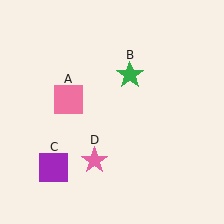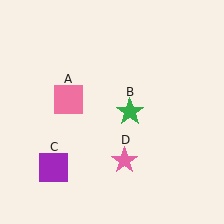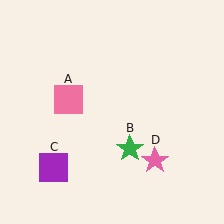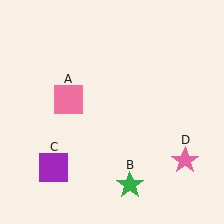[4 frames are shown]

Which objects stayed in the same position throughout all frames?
Pink square (object A) and purple square (object C) remained stationary.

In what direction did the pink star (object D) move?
The pink star (object D) moved right.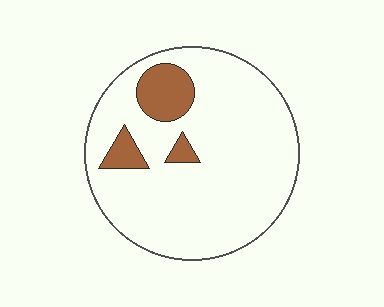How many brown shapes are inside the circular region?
3.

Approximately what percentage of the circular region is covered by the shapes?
Approximately 10%.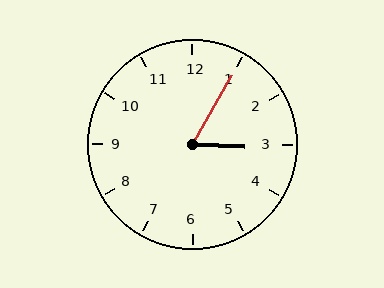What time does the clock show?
3:05.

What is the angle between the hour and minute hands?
Approximately 62 degrees.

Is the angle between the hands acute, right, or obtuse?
It is acute.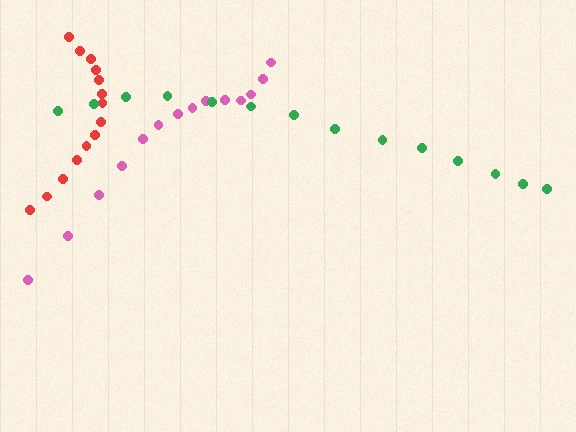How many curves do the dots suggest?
There are 3 distinct paths.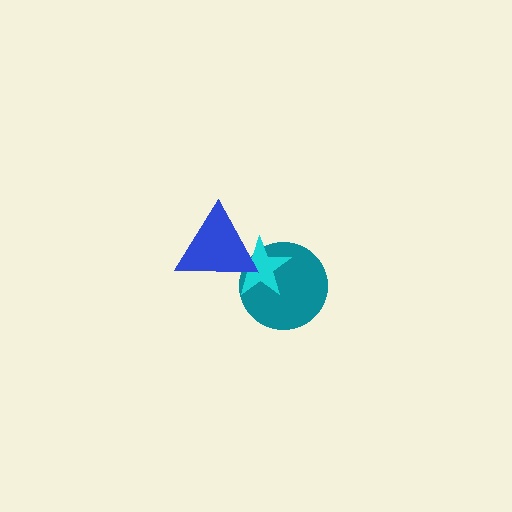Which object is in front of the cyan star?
The blue triangle is in front of the cyan star.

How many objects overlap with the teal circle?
2 objects overlap with the teal circle.